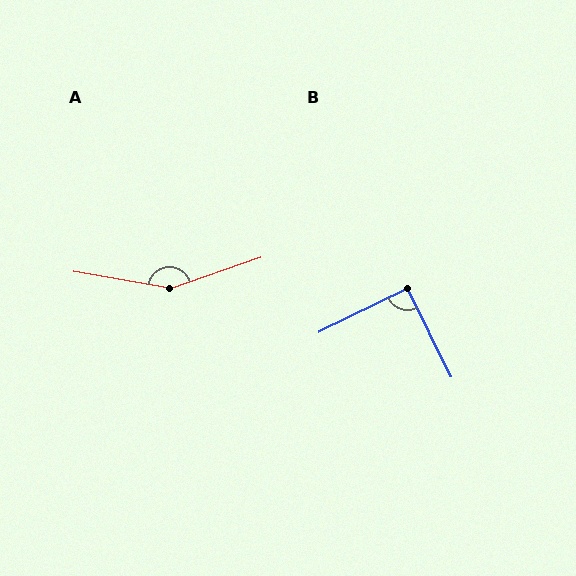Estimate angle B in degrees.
Approximately 90 degrees.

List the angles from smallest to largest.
B (90°), A (151°).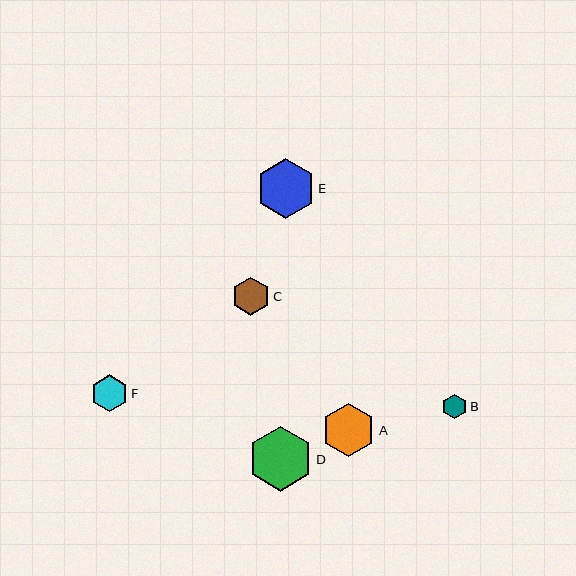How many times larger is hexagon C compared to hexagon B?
Hexagon C is approximately 1.6 times the size of hexagon B.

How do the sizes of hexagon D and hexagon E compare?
Hexagon D and hexagon E are approximately the same size.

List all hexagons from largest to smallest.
From largest to smallest: D, E, A, C, F, B.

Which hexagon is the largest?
Hexagon D is the largest with a size of approximately 65 pixels.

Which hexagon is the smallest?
Hexagon B is the smallest with a size of approximately 25 pixels.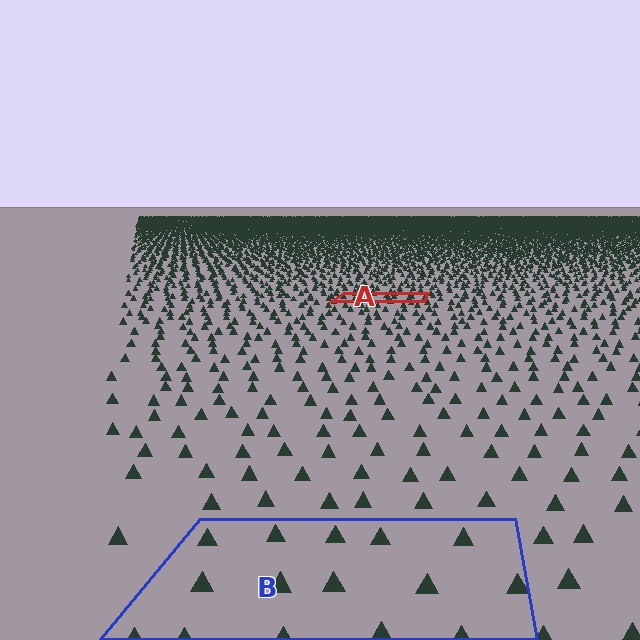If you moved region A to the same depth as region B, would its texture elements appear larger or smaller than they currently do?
They would appear larger. At a closer depth, the same texture elements are projected at a bigger on-screen size.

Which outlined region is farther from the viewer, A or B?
Region A is farther from the viewer — the texture elements inside it appear smaller and more densely packed.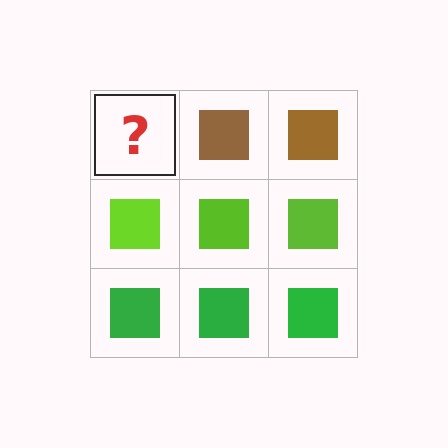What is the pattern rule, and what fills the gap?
The rule is that each row has a consistent color. The gap should be filled with a brown square.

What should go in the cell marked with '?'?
The missing cell should contain a brown square.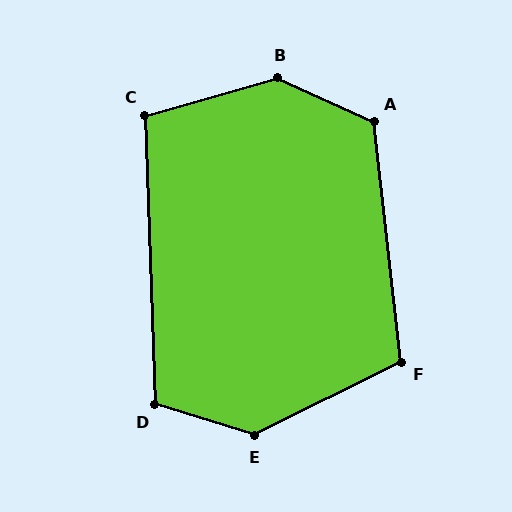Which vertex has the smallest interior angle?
C, at approximately 104 degrees.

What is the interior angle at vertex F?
Approximately 111 degrees (obtuse).